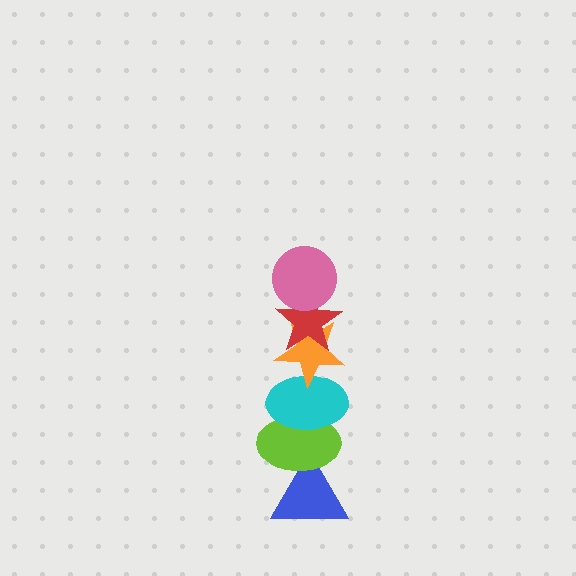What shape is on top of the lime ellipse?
The cyan ellipse is on top of the lime ellipse.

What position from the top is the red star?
The red star is 2nd from the top.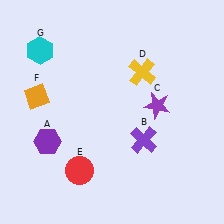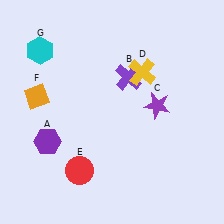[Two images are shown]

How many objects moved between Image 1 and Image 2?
1 object moved between the two images.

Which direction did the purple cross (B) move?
The purple cross (B) moved up.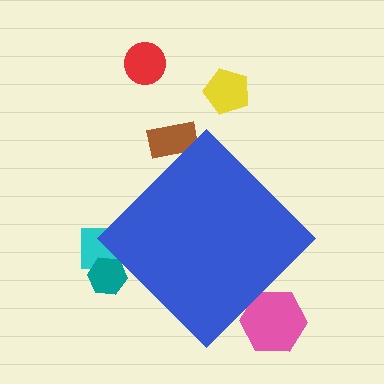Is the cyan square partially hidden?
Yes, the cyan square is partially hidden behind the blue diamond.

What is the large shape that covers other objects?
A blue diamond.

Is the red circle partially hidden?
No, the red circle is fully visible.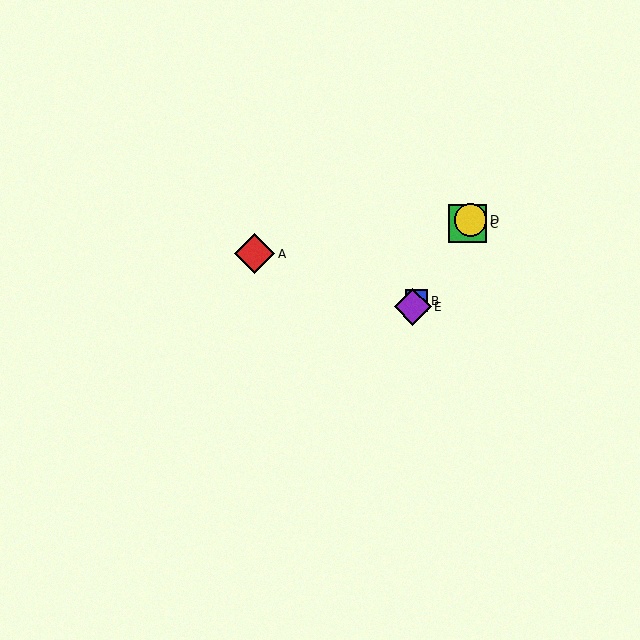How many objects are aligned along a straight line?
4 objects (B, C, D, E) are aligned along a straight line.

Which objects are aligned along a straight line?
Objects B, C, D, E are aligned along a straight line.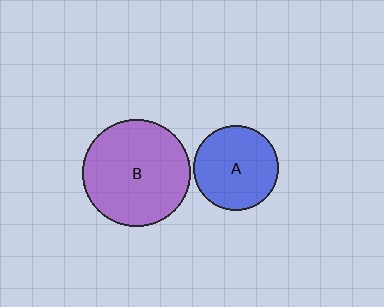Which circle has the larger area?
Circle B (purple).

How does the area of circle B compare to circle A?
Approximately 1.6 times.